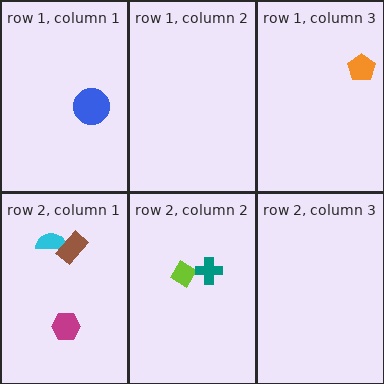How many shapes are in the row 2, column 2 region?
2.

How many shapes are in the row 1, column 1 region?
1.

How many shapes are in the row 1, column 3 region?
1.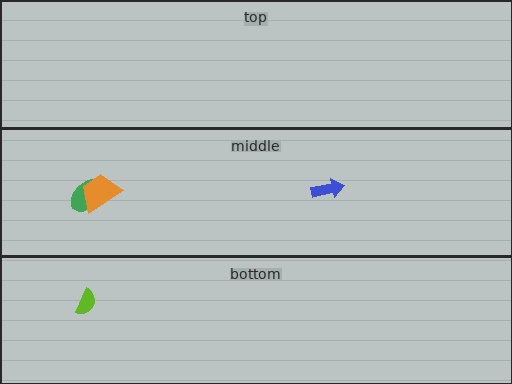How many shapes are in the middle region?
3.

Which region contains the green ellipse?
The middle region.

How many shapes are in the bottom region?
1.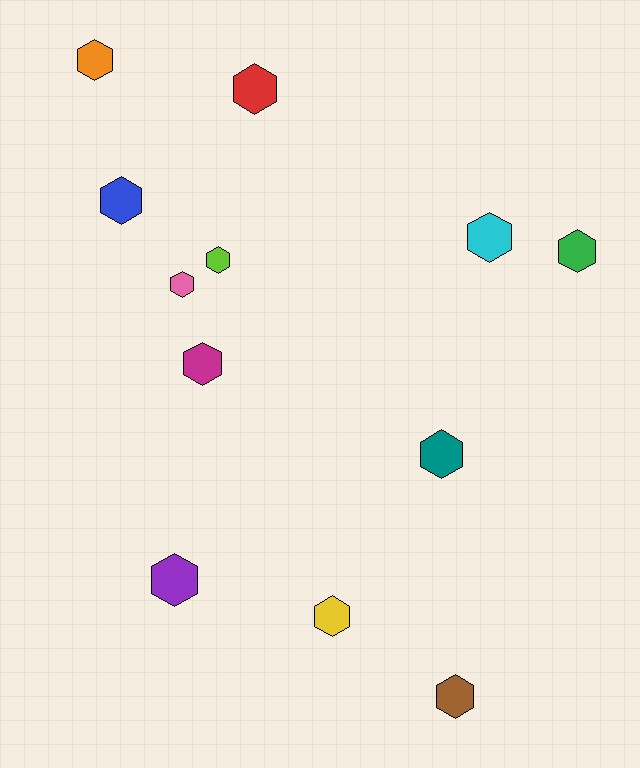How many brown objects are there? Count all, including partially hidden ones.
There is 1 brown object.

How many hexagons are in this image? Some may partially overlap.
There are 12 hexagons.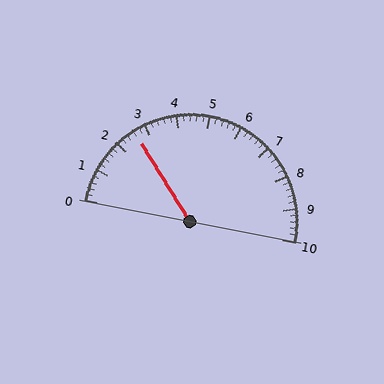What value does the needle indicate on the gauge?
The needle indicates approximately 2.6.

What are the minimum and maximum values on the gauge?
The gauge ranges from 0 to 10.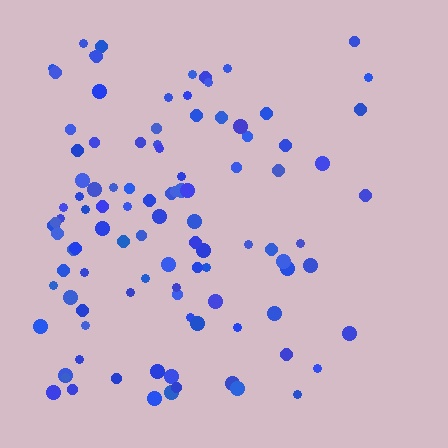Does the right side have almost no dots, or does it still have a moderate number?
Still a moderate number, just noticeably fewer than the left.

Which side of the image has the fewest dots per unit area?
The right.